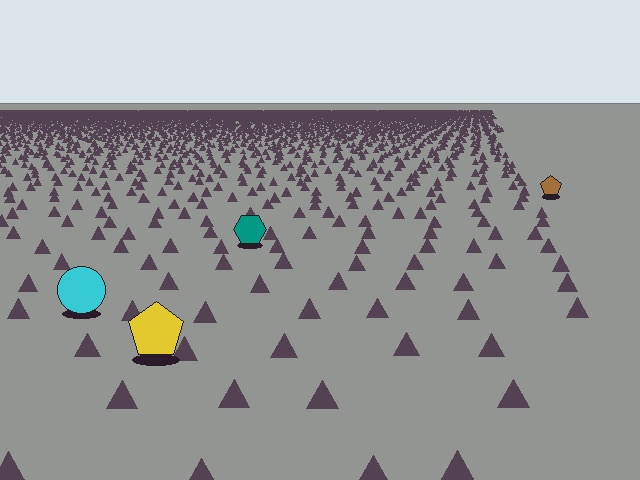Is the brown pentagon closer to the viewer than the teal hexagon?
No. The teal hexagon is closer — you can tell from the texture gradient: the ground texture is coarser near it.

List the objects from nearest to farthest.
From nearest to farthest: the yellow pentagon, the cyan circle, the teal hexagon, the brown pentagon.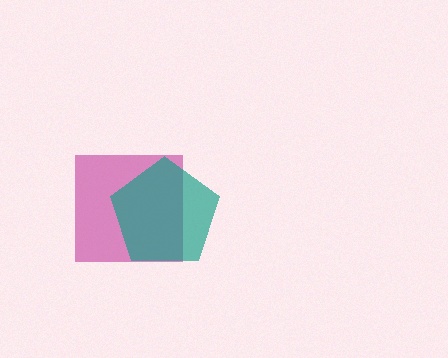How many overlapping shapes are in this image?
There are 2 overlapping shapes in the image.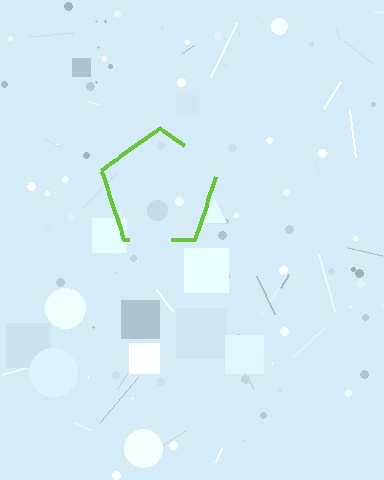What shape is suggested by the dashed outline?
The dashed outline suggests a pentagon.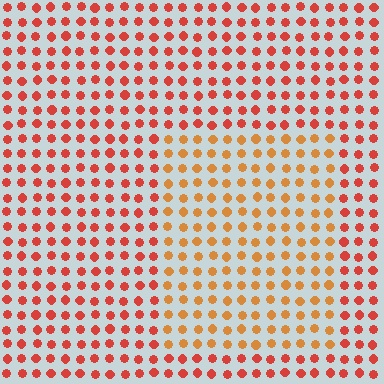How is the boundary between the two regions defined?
The boundary is defined purely by a slight shift in hue (about 29 degrees). Spacing, size, and orientation are identical on both sides.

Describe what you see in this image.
The image is filled with small red elements in a uniform arrangement. A rectangle-shaped region is visible where the elements are tinted to a slightly different hue, forming a subtle color boundary.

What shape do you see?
I see a rectangle.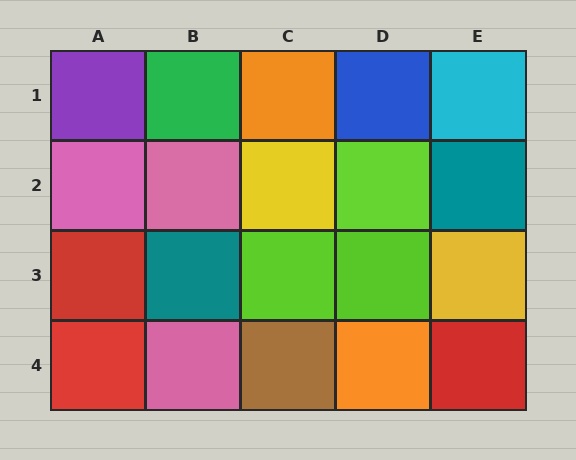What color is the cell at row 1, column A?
Purple.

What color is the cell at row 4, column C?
Brown.